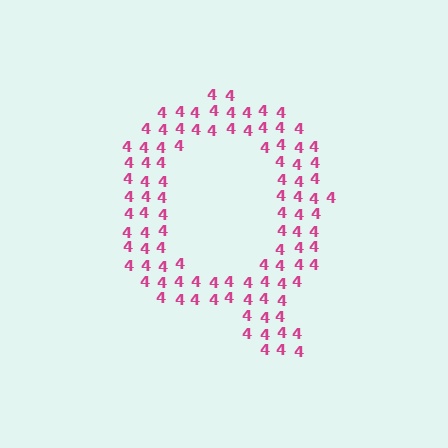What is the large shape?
The large shape is the letter Q.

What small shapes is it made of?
It is made of small digit 4's.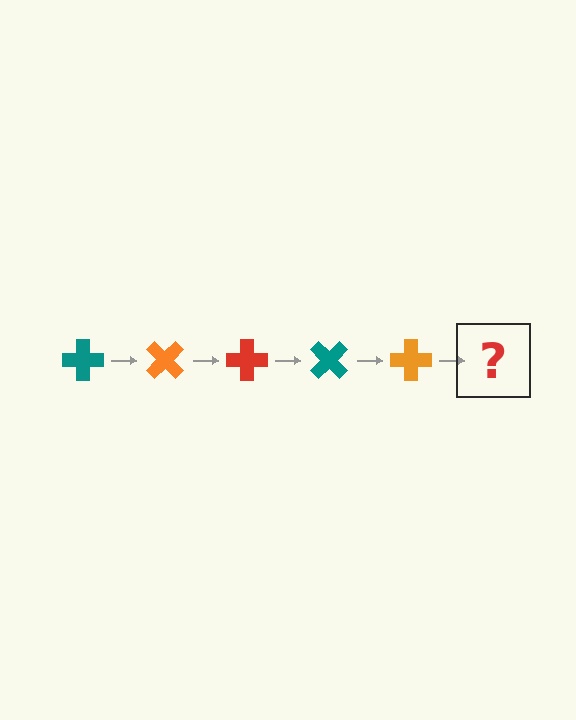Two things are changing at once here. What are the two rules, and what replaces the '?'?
The two rules are that it rotates 45 degrees each step and the color cycles through teal, orange, and red. The '?' should be a red cross, rotated 225 degrees from the start.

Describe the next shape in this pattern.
It should be a red cross, rotated 225 degrees from the start.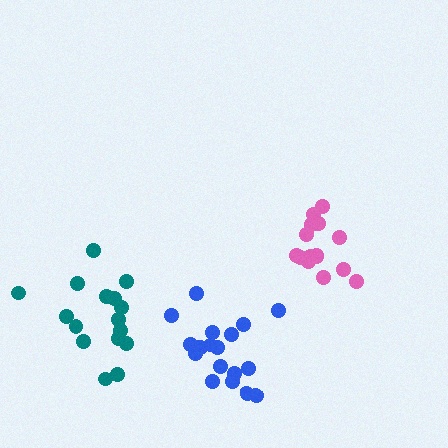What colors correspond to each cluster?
The clusters are colored: blue, pink, teal.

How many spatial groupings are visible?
There are 3 spatial groupings.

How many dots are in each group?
Group 1: 19 dots, Group 2: 15 dots, Group 3: 16 dots (50 total).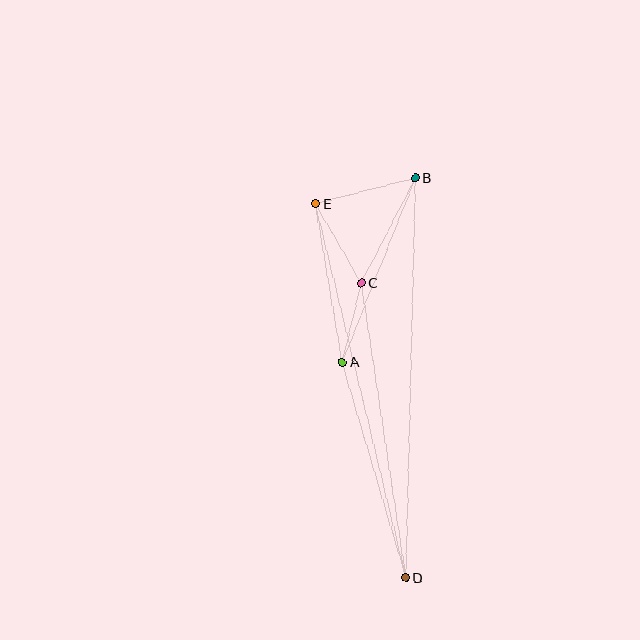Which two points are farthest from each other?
Points B and D are farthest from each other.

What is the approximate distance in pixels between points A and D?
The distance between A and D is approximately 225 pixels.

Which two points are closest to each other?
Points A and C are closest to each other.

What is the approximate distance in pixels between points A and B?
The distance between A and B is approximately 198 pixels.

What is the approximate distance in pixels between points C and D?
The distance between C and D is approximately 298 pixels.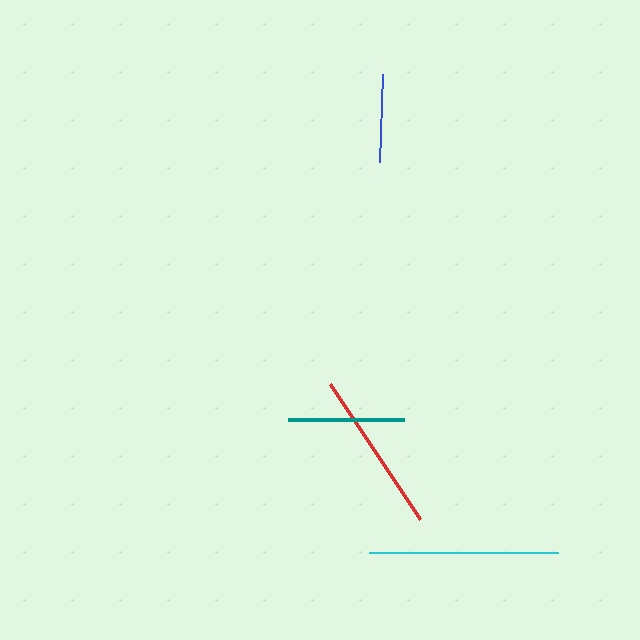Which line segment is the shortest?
The blue line is the shortest at approximately 88 pixels.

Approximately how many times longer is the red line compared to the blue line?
The red line is approximately 1.8 times the length of the blue line.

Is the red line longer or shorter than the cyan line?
The cyan line is longer than the red line.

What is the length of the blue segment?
The blue segment is approximately 88 pixels long.